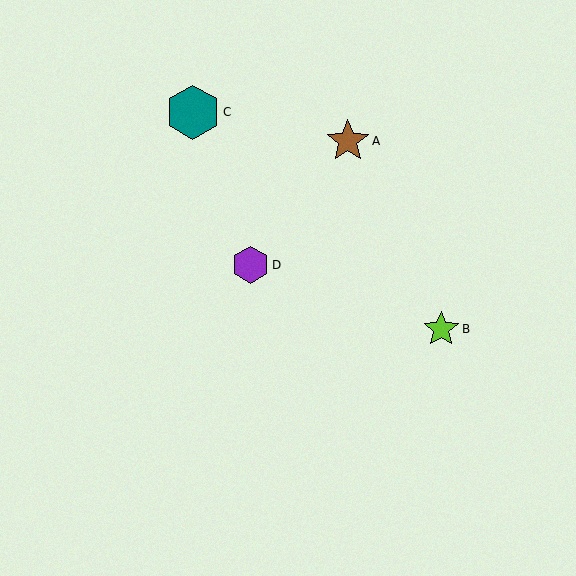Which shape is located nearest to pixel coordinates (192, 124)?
The teal hexagon (labeled C) at (193, 112) is nearest to that location.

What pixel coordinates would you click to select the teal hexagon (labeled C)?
Click at (193, 112) to select the teal hexagon C.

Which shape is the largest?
The teal hexagon (labeled C) is the largest.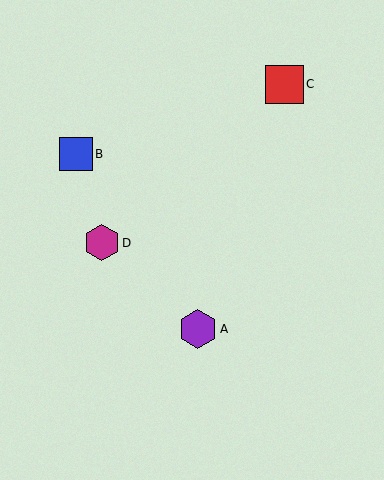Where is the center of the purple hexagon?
The center of the purple hexagon is at (198, 329).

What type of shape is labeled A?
Shape A is a purple hexagon.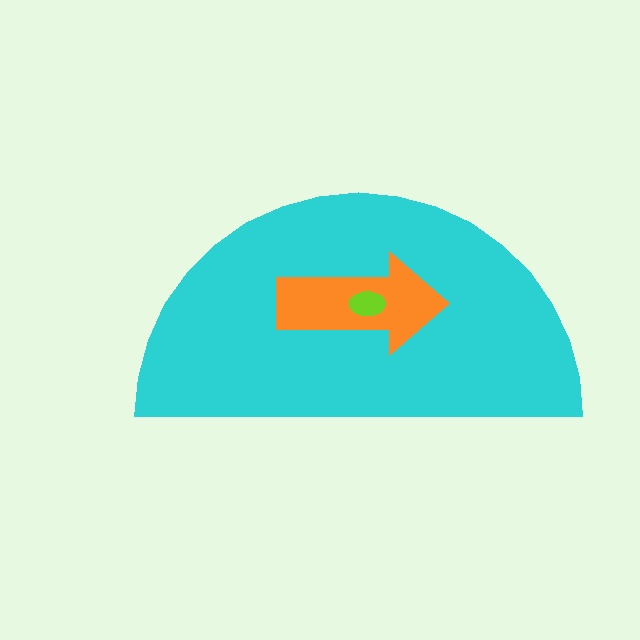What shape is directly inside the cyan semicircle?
The orange arrow.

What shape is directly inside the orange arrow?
The lime ellipse.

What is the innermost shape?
The lime ellipse.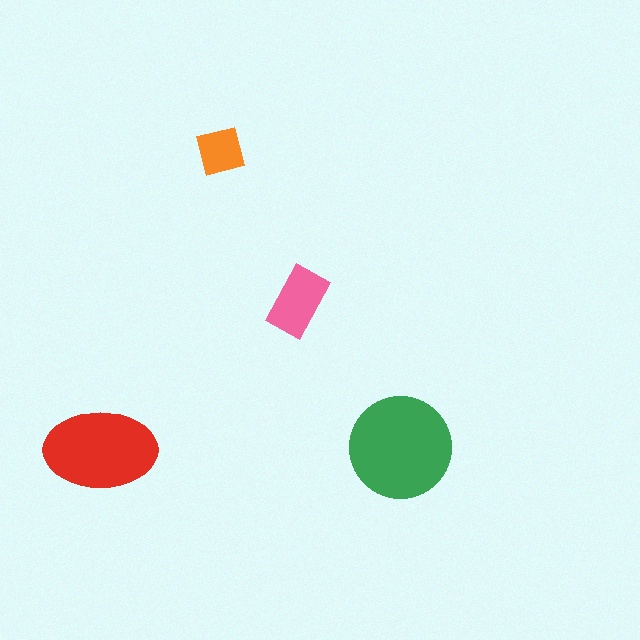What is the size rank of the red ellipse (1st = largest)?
2nd.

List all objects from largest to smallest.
The green circle, the red ellipse, the pink rectangle, the orange square.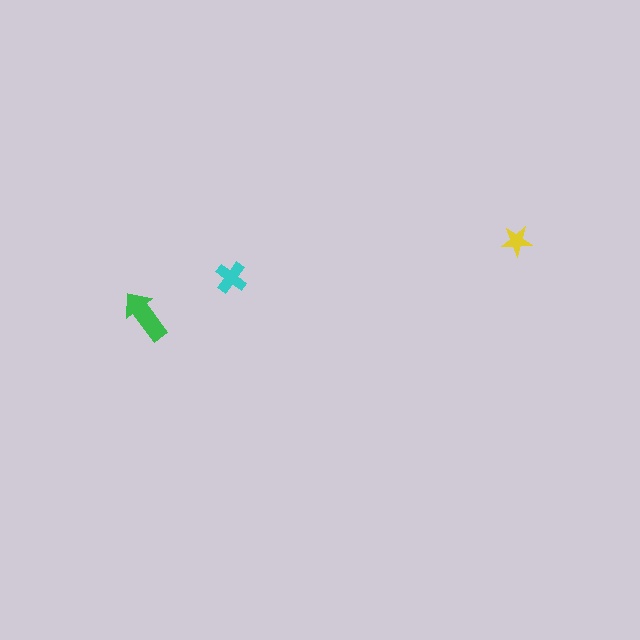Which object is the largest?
The green arrow.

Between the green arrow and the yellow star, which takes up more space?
The green arrow.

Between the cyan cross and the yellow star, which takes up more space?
The cyan cross.